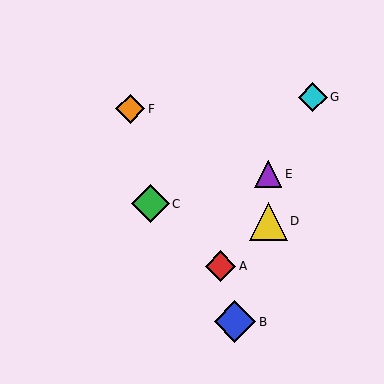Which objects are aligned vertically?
Objects D, E are aligned vertically.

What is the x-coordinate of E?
Object E is at x≈268.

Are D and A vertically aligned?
No, D is at x≈268 and A is at x≈221.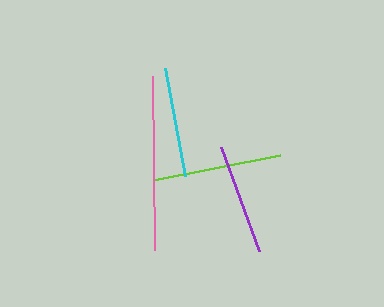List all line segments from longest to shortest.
From longest to shortest: pink, lime, purple, cyan.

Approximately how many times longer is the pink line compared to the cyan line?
The pink line is approximately 1.6 times the length of the cyan line.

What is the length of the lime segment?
The lime segment is approximately 129 pixels long.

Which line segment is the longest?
The pink line is the longest at approximately 174 pixels.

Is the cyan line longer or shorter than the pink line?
The pink line is longer than the cyan line.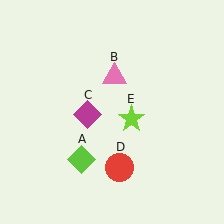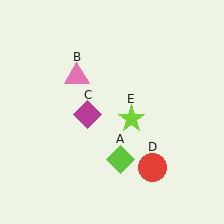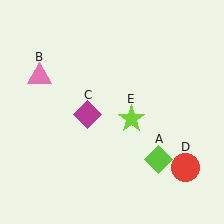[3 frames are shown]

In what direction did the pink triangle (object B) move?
The pink triangle (object B) moved left.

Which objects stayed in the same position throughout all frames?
Magenta diamond (object C) and lime star (object E) remained stationary.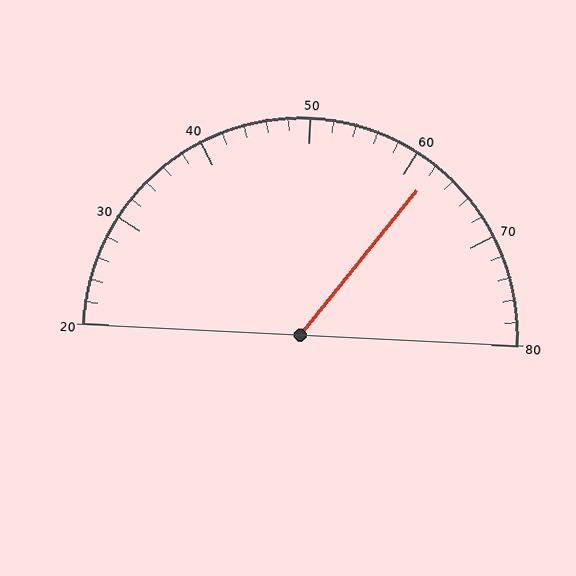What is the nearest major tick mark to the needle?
The nearest major tick mark is 60.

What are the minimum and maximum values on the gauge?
The gauge ranges from 20 to 80.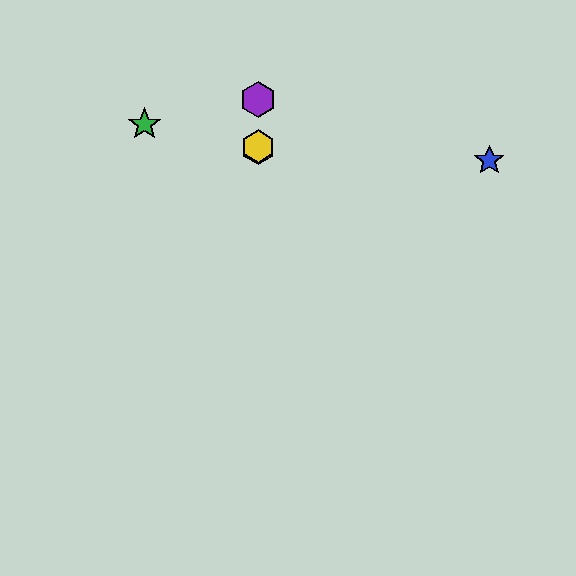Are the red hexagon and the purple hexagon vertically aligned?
Yes, both are at x≈258.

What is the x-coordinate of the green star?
The green star is at x≈144.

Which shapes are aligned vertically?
The red hexagon, the yellow hexagon, the purple hexagon are aligned vertically.